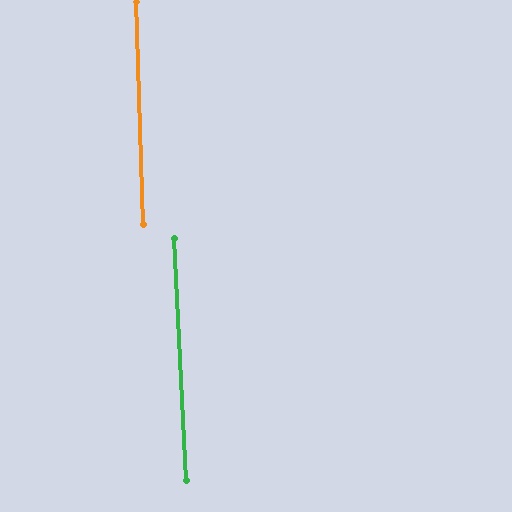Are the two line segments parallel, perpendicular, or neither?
Parallel — their directions differ by only 1.2°.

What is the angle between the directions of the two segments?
Approximately 1 degree.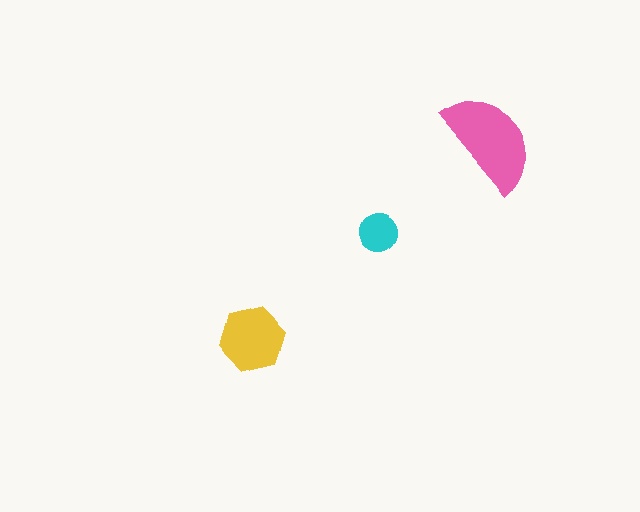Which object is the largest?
The pink semicircle.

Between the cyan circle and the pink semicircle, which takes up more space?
The pink semicircle.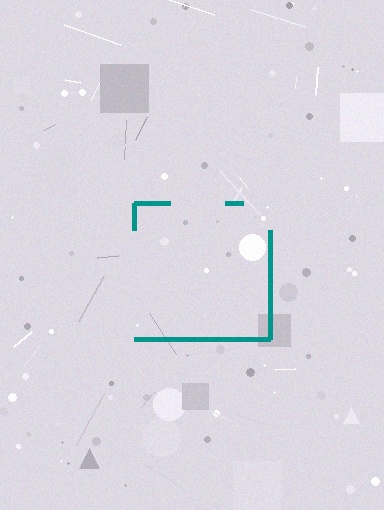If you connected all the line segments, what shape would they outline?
They would outline a square.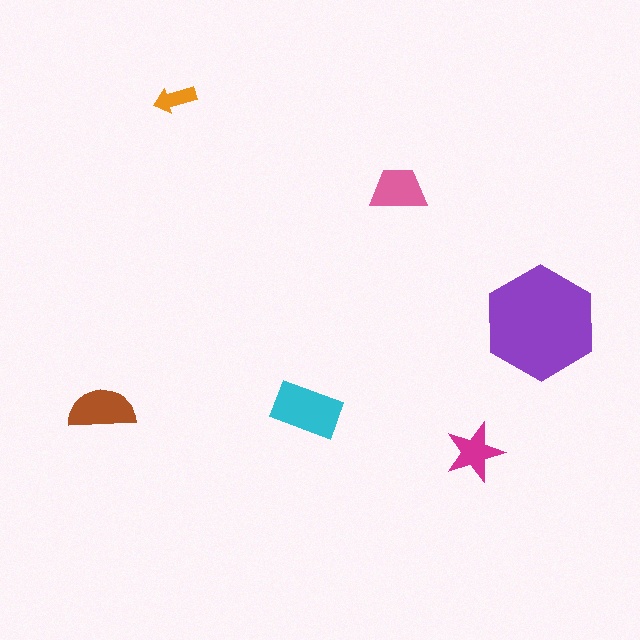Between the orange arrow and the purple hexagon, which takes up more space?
The purple hexagon.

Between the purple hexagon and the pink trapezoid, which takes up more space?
The purple hexagon.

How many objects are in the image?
There are 6 objects in the image.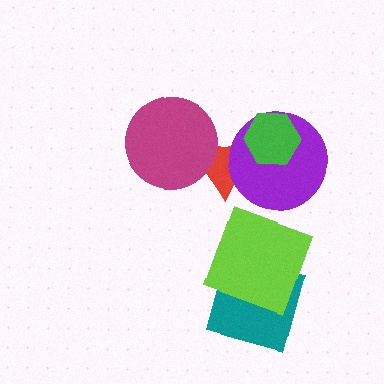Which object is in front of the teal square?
The lime square is in front of the teal square.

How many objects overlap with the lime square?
1 object overlaps with the lime square.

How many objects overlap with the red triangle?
3 objects overlap with the red triangle.